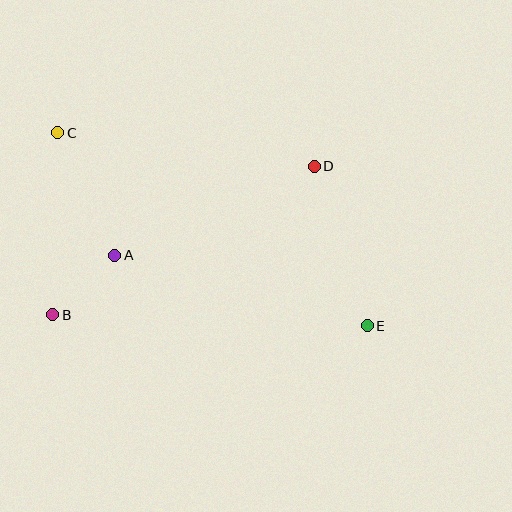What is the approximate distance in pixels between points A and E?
The distance between A and E is approximately 262 pixels.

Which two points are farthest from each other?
Points C and E are farthest from each other.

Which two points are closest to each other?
Points A and B are closest to each other.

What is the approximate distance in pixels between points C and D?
The distance between C and D is approximately 259 pixels.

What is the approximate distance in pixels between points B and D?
The distance between B and D is approximately 301 pixels.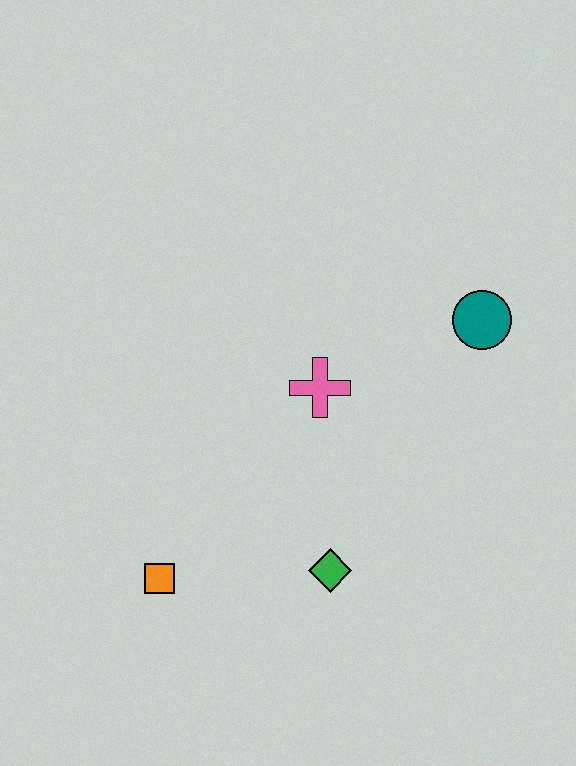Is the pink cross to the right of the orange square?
Yes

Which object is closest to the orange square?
The green diamond is closest to the orange square.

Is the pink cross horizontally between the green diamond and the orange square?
Yes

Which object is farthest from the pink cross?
The orange square is farthest from the pink cross.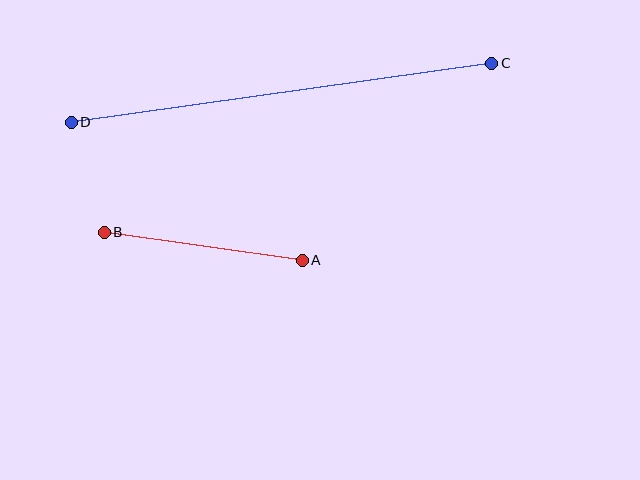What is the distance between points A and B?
The distance is approximately 200 pixels.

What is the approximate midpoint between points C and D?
The midpoint is at approximately (282, 93) pixels.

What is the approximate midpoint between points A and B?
The midpoint is at approximately (203, 246) pixels.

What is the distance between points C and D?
The distance is approximately 425 pixels.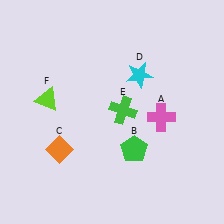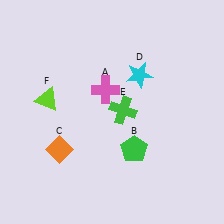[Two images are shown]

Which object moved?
The pink cross (A) moved left.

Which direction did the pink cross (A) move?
The pink cross (A) moved left.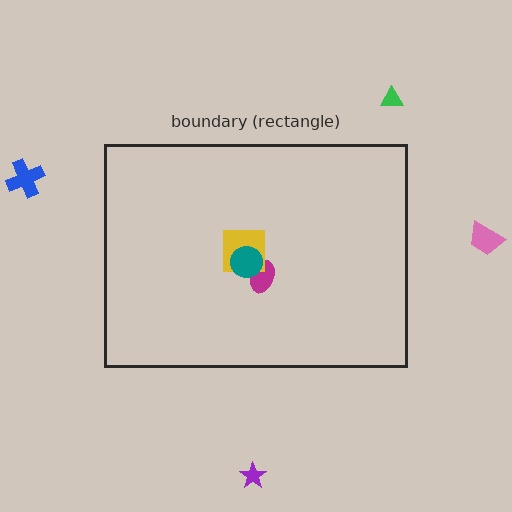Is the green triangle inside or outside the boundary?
Outside.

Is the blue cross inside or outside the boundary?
Outside.